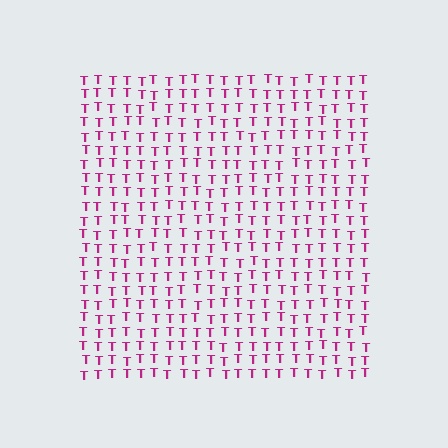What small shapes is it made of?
It is made of small letter T's.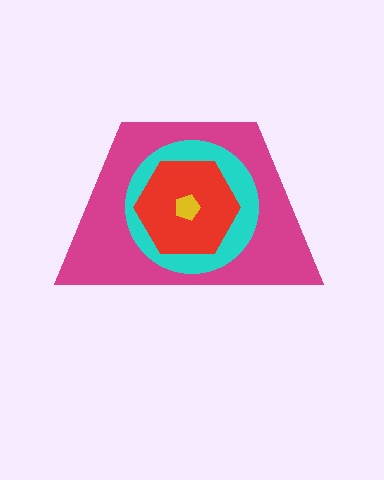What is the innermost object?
The yellow pentagon.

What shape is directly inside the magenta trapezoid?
The cyan circle.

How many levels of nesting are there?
4.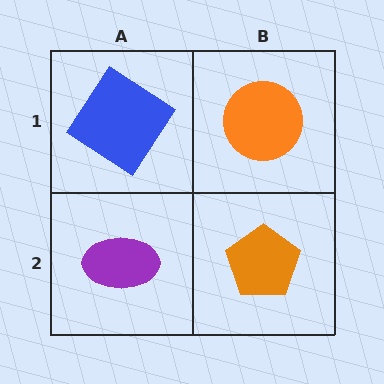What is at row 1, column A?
A blue diamond.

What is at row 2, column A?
A purple ellipse.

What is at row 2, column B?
An orange pentagon.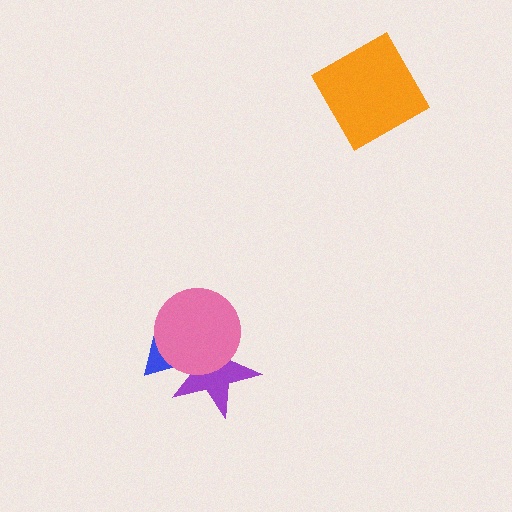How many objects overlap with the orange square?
0 objects overlap with the orange square.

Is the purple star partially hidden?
Yes, it is partially covered by another shape.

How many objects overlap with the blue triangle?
2 objects overlap with the blue triangle.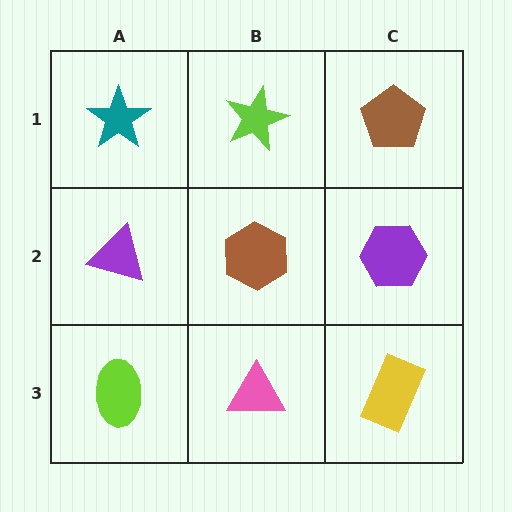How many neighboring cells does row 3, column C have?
2.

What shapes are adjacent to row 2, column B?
A lime star (row 1, column B), a pink triangle (row 3, column B), a purple triangle (row 2, column A), a purple hexagon (row 2, column C).